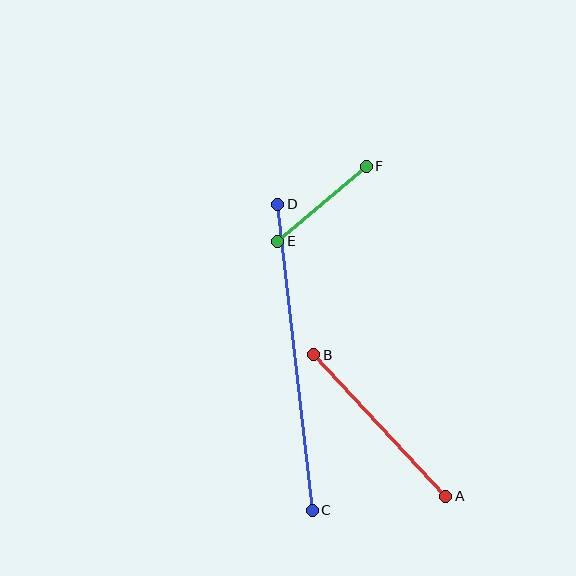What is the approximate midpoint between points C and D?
The midpoint is at approximately (295, 357) pixels.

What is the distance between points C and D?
The distance is approximately 308 pixels.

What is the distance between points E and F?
The distance is approximately 116 pixels.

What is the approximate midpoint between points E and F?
The midpoint is at approximately (322, 204) pixels.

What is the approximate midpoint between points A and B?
The midpoint is at approximately (380, 426) pixels.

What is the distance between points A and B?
The distance is approximately 194 pixels.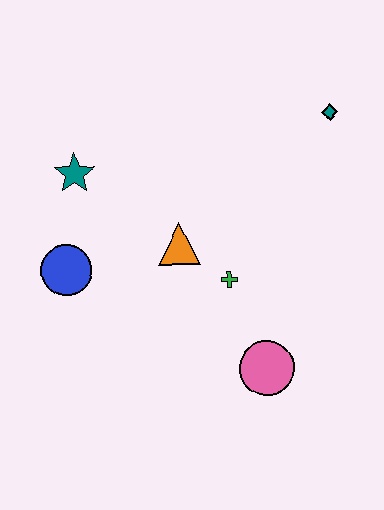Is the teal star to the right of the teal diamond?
No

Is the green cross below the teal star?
Yes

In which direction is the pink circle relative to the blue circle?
The pink circle is to the right of the blue circle.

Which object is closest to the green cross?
The orange triangle is closest to the green cross.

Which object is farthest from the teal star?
The pink circle is farthest from the teal star.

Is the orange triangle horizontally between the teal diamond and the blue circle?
Yes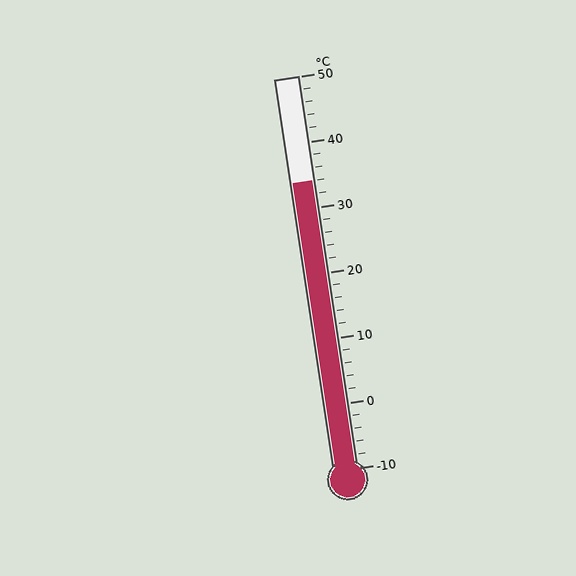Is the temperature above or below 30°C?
The temperature is above 30°C.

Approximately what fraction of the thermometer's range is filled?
The thermometer is filled to approximately 75% of its range.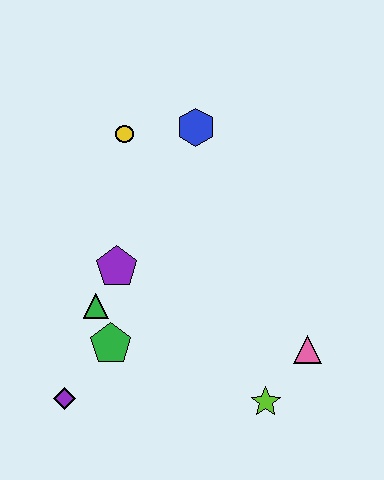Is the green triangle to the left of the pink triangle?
Yes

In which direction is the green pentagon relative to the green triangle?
The green pentagon is below the green triangle.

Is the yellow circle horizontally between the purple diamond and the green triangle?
No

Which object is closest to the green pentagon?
The green triangle is closest to the green pentagon.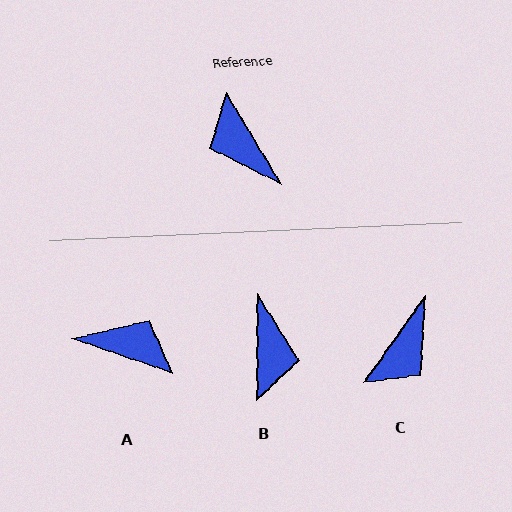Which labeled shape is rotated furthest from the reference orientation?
B, about 149 degrees away.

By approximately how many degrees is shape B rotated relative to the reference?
Approximately 149 degrees counter-clockwise.